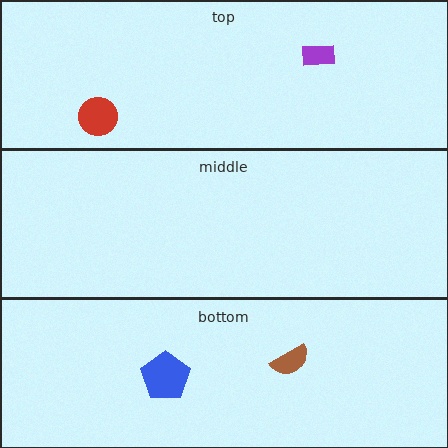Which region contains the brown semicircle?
The bottom region.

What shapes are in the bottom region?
The brown semicircle, the blue pentagon.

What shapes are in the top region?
The red circle, the purple rectangle.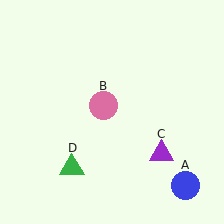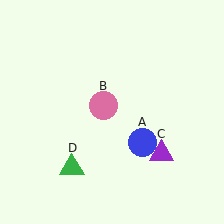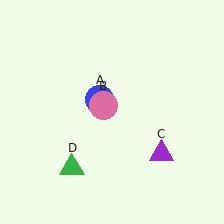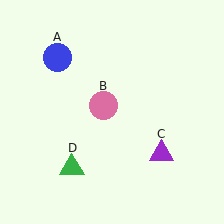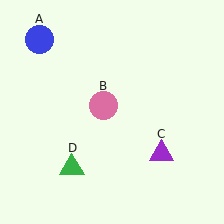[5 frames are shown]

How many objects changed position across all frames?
1 object changed position: blue circle (object A).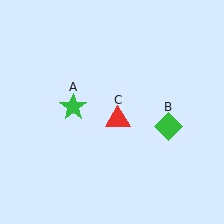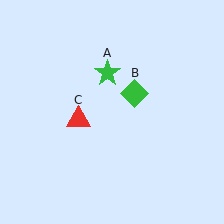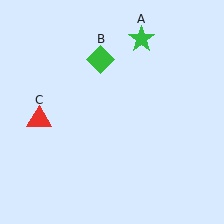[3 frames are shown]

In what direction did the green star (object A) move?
The green star (object A) moved up and to the right.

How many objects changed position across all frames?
3 objects changed position: green star (object A), green diamond (object B), red triangle (object C).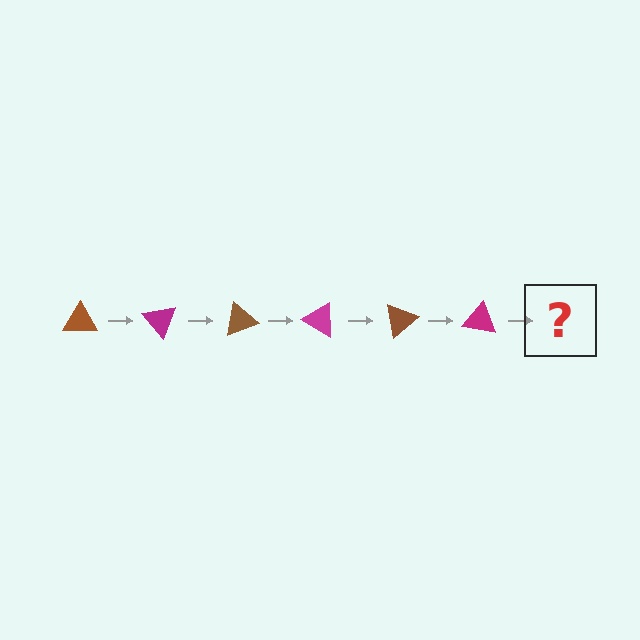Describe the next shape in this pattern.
It should be a brown triangle, rotated 300 degrees from the start.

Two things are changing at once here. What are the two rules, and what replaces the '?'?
The two rules are that it rotates 50 degrees each step and the color cycles through brown and magenta. The '?' should be a brown triangle, rotated 300 degrees from the start.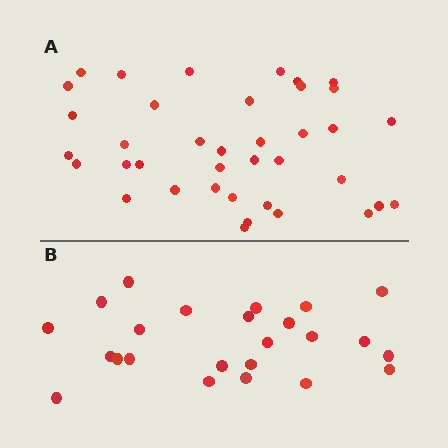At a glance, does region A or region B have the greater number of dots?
Region A (the top region) has more dots.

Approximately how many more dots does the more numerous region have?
Region A has approximately 15 more dots than region B.